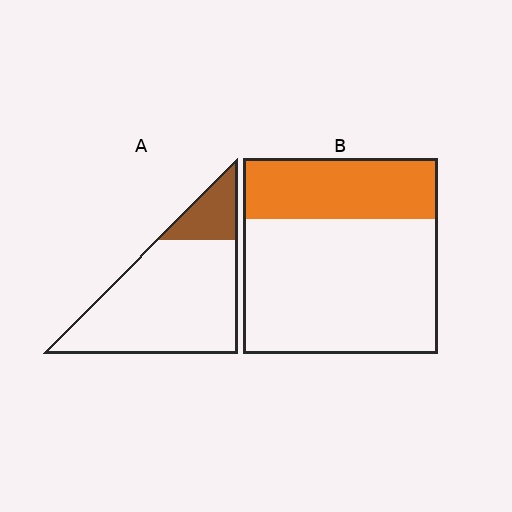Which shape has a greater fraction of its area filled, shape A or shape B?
Shape B.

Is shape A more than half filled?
No.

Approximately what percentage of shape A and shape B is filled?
A is approximately 20% and B is approximately 30%.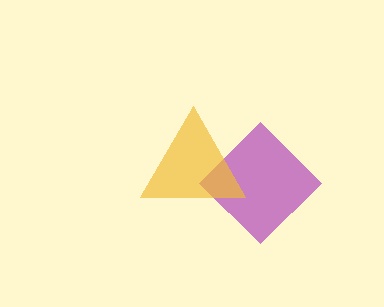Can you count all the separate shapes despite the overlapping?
Yes, there are 2 separate shapes.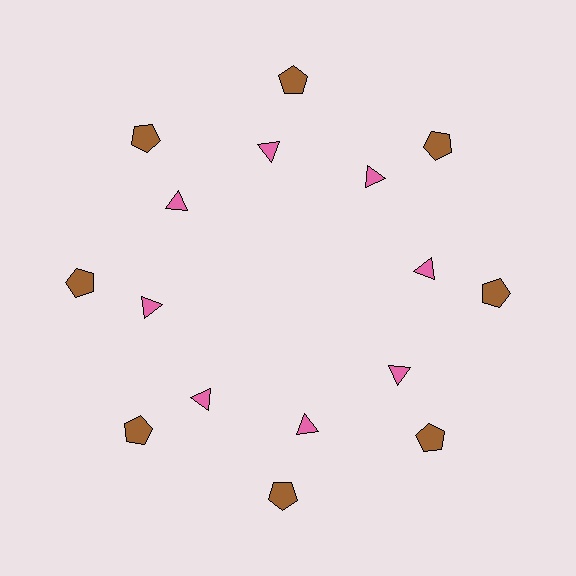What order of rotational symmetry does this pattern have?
This pattern has 8-fold rotational symmetry.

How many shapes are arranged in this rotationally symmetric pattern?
There are 16 shapes, arranged in 8 groups of 2.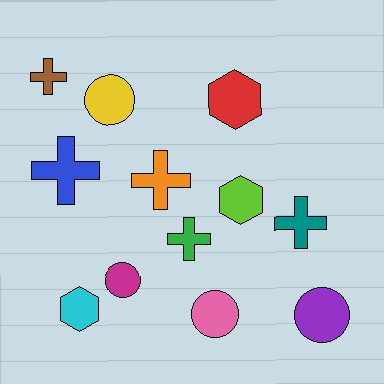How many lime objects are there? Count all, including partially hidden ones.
There is 1 lime object.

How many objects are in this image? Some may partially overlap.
There are 12 objects.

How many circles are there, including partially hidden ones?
There are 4 circles.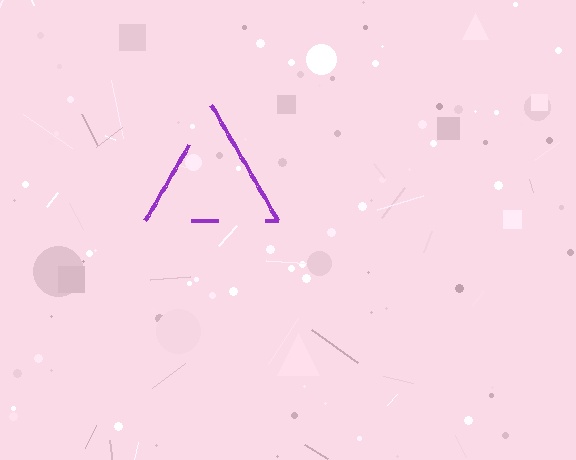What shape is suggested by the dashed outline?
The dashed outline suggests a triangle.